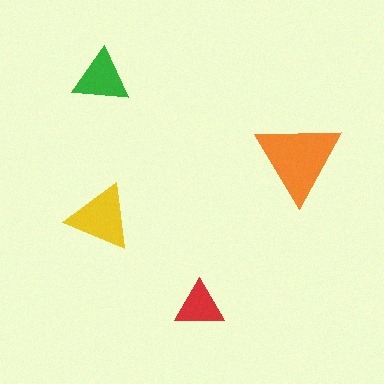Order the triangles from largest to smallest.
the orange one, the yellow one, the green one, the red one.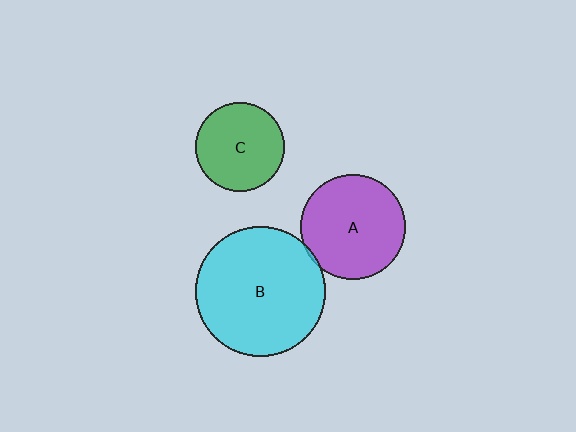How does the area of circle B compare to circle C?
Approximately 2.2 times.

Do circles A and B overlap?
Yes.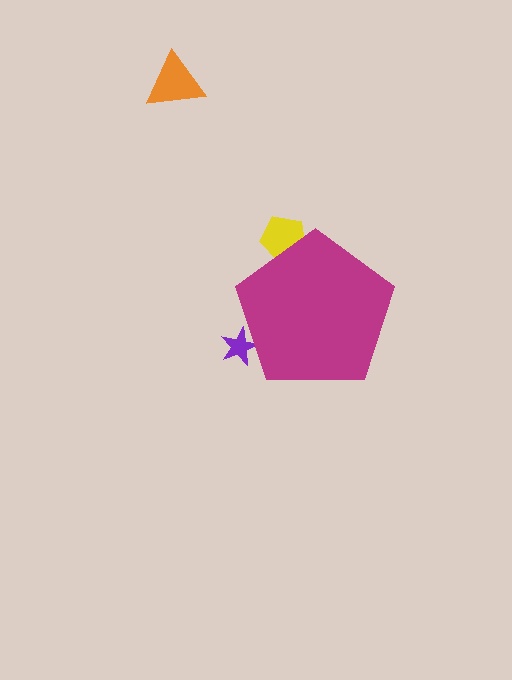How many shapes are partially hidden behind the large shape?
2 shapes are partially hidden.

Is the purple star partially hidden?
Yes, the purple star is partially hidden behind the magenta pentagon.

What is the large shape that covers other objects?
A magenta pentagon.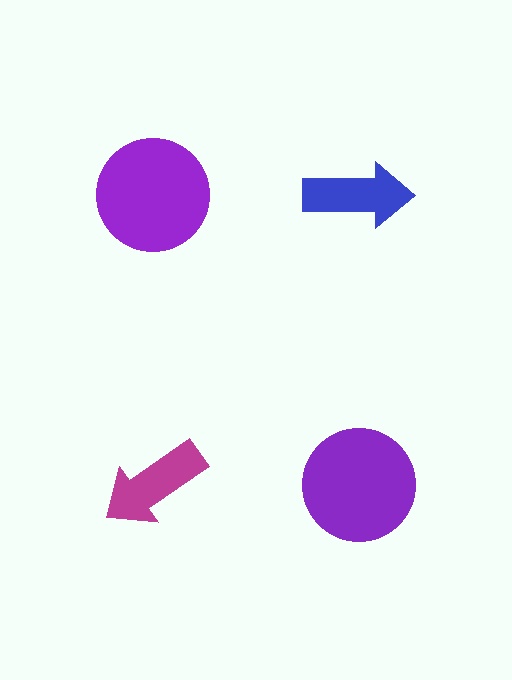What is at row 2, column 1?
A magenta arrow.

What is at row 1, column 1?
A purple circle.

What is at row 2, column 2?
A purple circle.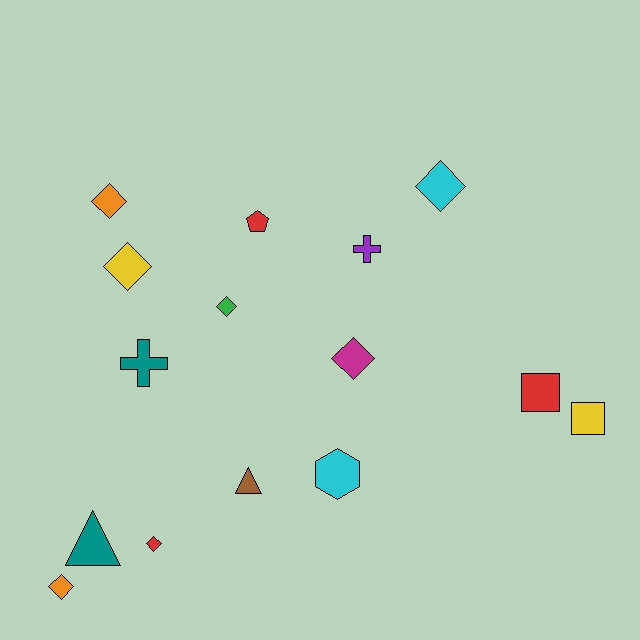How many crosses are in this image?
There are 2 crosses.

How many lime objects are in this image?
There are no lime objects.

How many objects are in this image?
There are 15 objects.